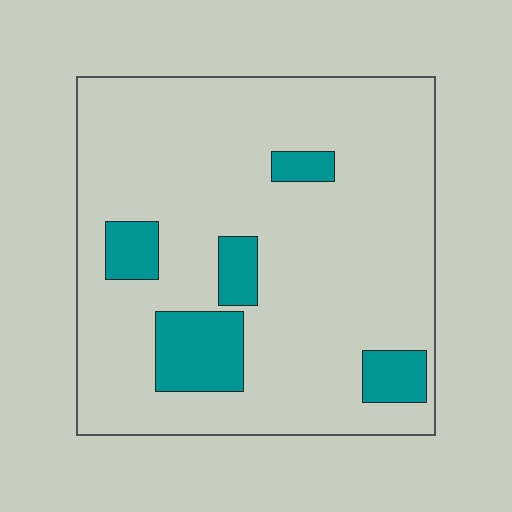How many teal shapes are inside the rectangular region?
5.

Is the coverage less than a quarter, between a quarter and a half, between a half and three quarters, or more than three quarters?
Less than a quarter.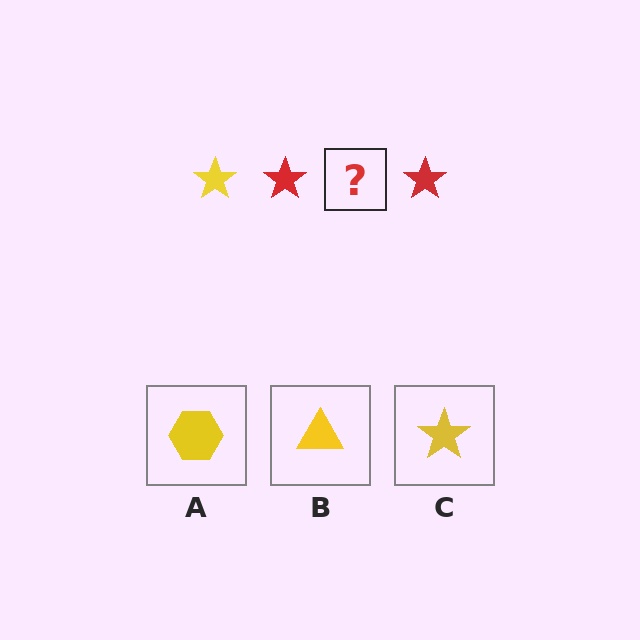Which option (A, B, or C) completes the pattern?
C.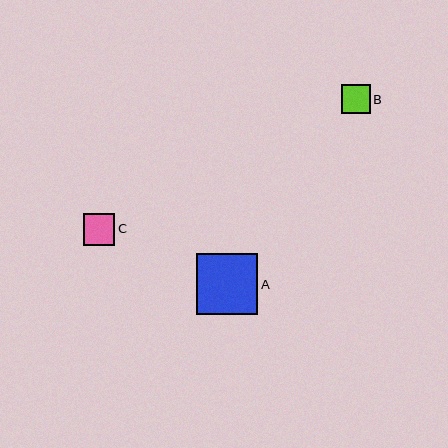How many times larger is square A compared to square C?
Square A is approximately 1.9 times the size of square C.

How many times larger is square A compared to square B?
Square A is approximately 2.1 times the size of square B.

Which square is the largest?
Square A is the largest with a size of approximately 61 pixels.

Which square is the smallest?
Square B is the smallest with a size of approximately 29 pixels.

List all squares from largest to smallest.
From largest to smallest: A, C, B.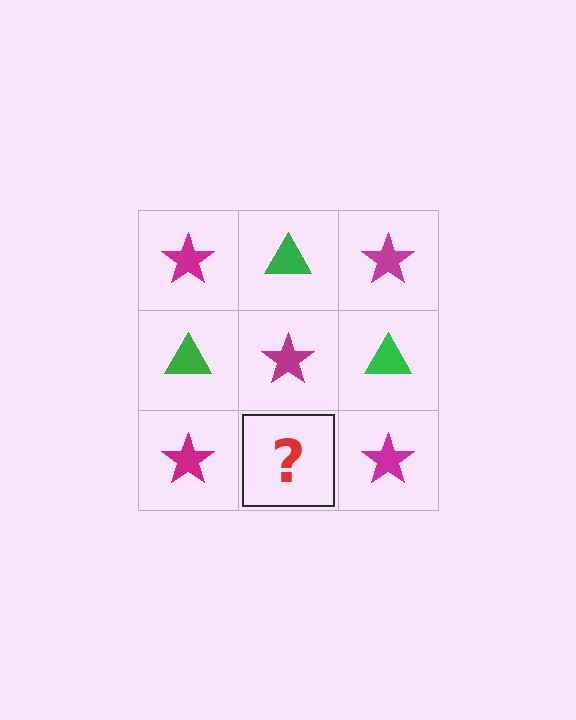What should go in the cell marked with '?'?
The missing cell should contain a green triangle.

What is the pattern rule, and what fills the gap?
The rule is that it alternates magenta star and green triangle in a checkerboard pattern. The gap should be filled with a green triangle.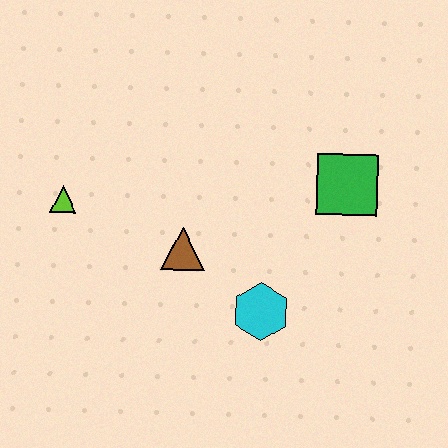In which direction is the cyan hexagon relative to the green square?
The cyan hexagon is below the green square.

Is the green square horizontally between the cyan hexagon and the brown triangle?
No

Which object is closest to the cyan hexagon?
The brown triangle is closest to the cyan hexagon.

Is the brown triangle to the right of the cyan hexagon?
No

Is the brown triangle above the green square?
No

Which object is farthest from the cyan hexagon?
The lime triangle is farthest from the cyan hexagon.